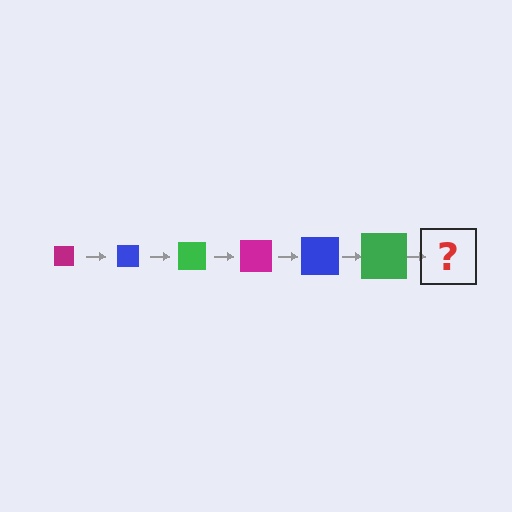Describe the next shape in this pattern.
It should be a magenta square, larger than the previous one.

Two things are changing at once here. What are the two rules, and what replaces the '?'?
The two rules are that the square grows larger each step and the color cycles through magenta, blue, and green. The '?' should be a magenta square, larger than the previous one.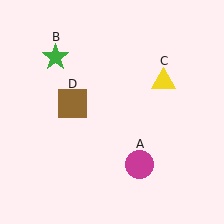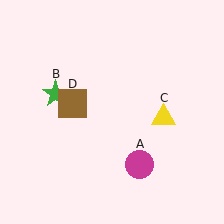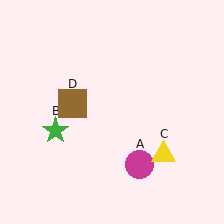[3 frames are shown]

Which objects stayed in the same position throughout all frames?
Magenta circle (object A) and brown square (object D) remained stationary.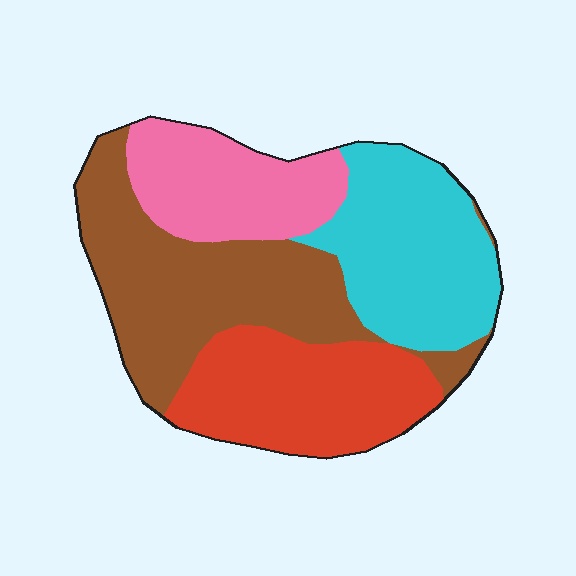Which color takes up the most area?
Brown, at roughly 35%.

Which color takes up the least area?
Pink, at roughly 20%.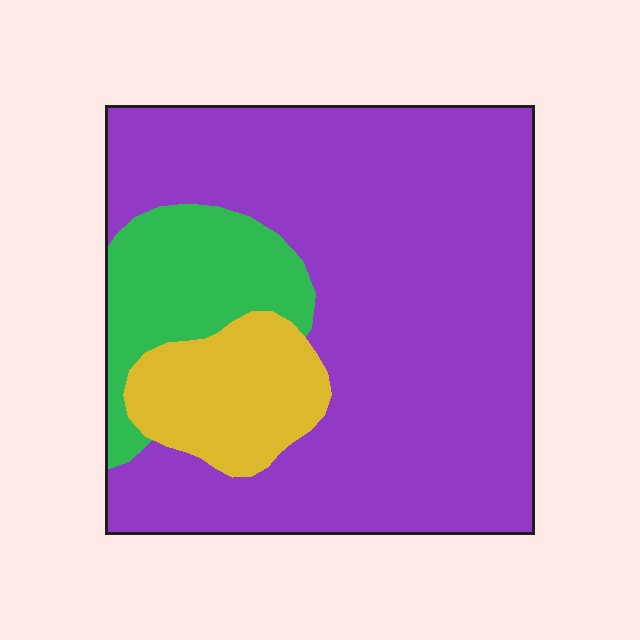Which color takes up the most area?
Purple, at roughly 75%.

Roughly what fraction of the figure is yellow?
Yellow takes up less than a sixth of the figure.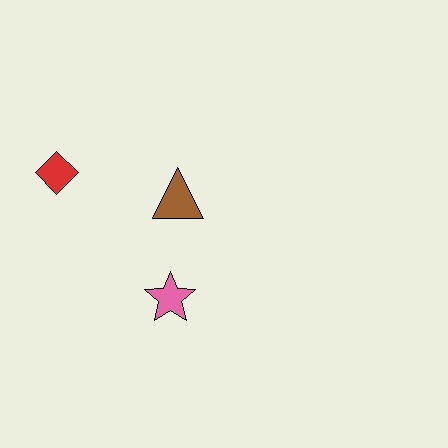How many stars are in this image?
There is 1 star.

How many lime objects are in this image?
There are no lime objects.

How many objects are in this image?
There are 3 objects.